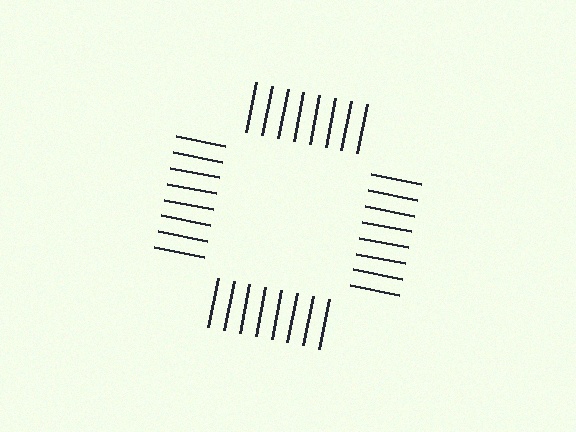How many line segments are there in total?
32 — 8 along each of the 4 edges.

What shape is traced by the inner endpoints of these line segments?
An illusory square — the line segments terminate on its edges but no continuous stroke is drawn.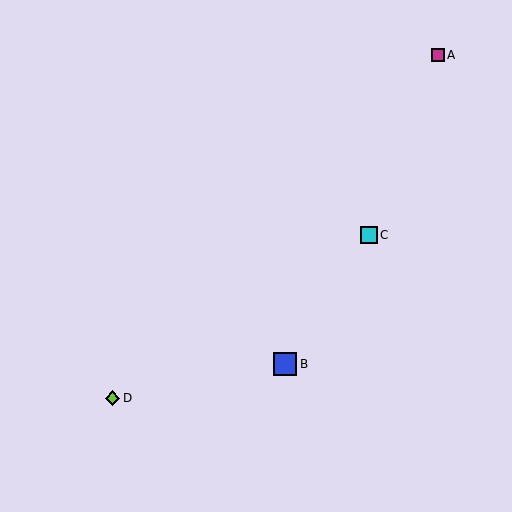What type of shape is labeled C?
Shape C is a cyan square.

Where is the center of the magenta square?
The center of the magenta square is at (438, 55).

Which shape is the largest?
The blue square (labeled B) is the largest.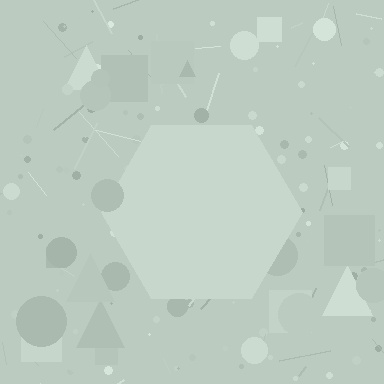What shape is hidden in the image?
A hexagon is hidden in the image.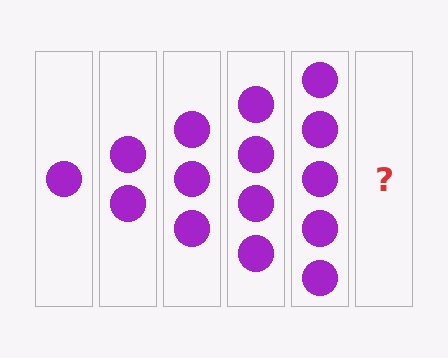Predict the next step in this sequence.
The next step is 6 circles.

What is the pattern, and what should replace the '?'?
The pattern is that each step adds one more circle. The '?' should be 6 circles.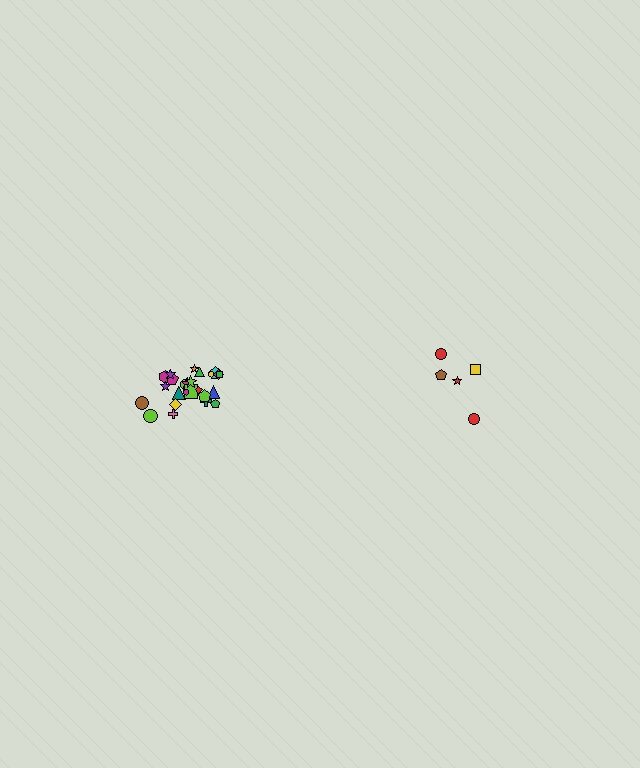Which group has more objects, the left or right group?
The left group.